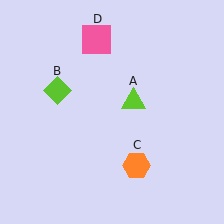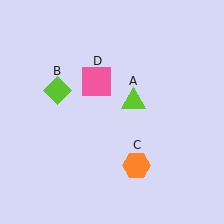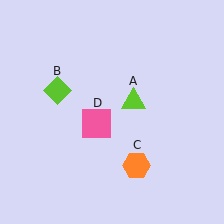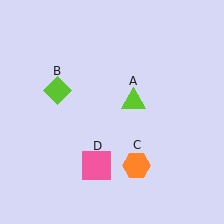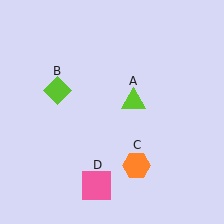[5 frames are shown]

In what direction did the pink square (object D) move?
The pink square (object D) moved down.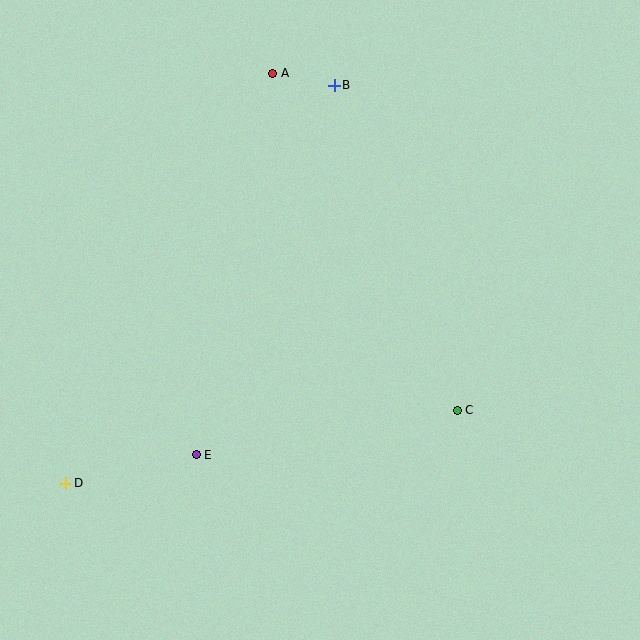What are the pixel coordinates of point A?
Point A is at (273, 73).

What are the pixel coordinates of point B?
Point B is at (334, 85).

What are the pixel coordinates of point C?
Point C is at (457, 410).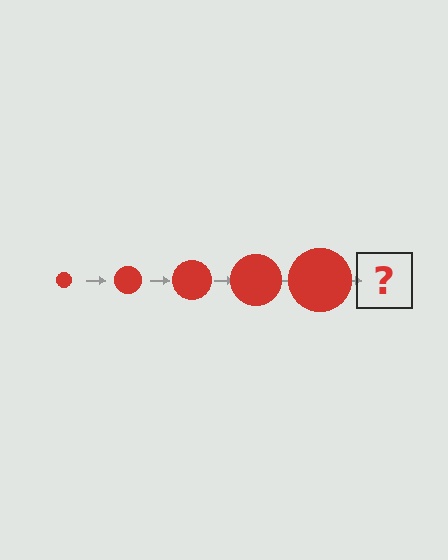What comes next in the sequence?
The next element should be a red circle, larger than the previous one.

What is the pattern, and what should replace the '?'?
The pattern is that the circle gets progressively larger each step. The '?' should be a red circle, larger than the previous one.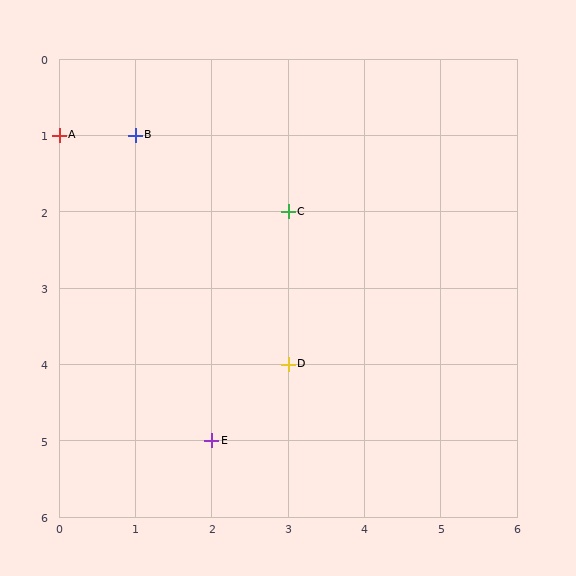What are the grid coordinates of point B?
Point B is at grid coordinates (1, 1).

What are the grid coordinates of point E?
Point E is at grid coordinates (2, 5).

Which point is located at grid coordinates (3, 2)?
Point C is at (3, 2).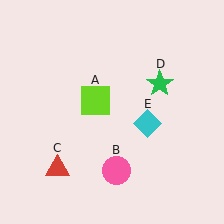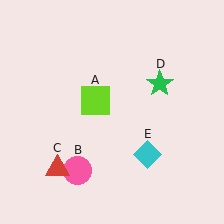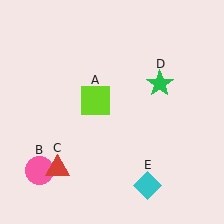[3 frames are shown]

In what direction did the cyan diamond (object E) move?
The cyan diamond (object E) moved down.